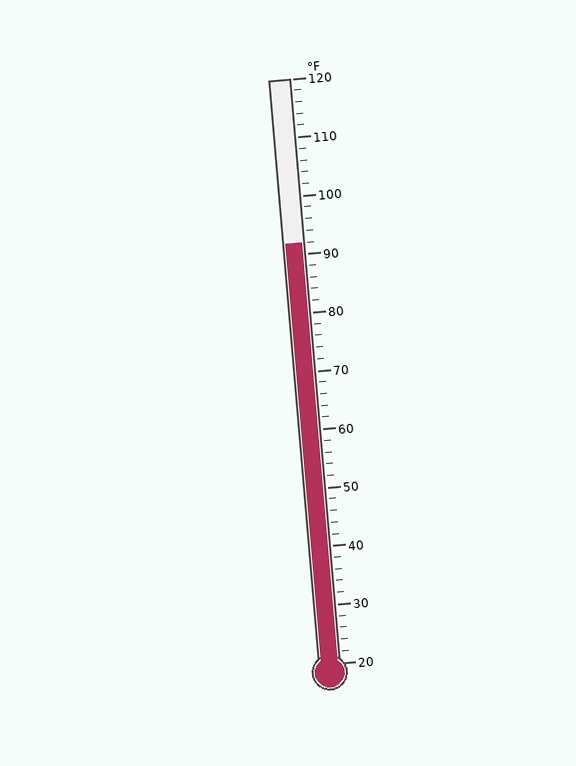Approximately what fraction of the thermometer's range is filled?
The thermometer is filled to approximately 70% of its range.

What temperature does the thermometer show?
The thermometer shows approximately 92°F.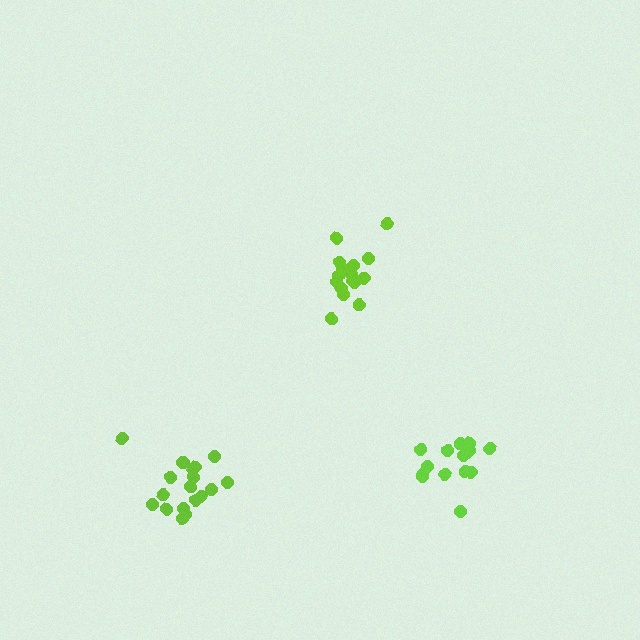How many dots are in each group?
Group 1: 15 dots, Group 2: 18 dots, Group 3: 18 dots (51 total).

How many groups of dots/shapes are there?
There are 3 groups.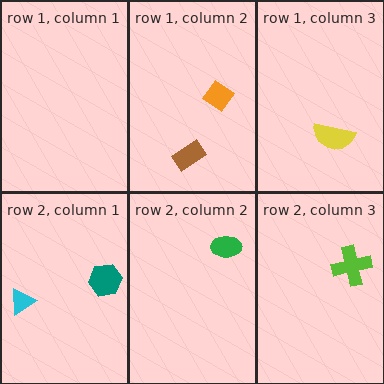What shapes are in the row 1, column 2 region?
The brown rectangle, the orange diamond.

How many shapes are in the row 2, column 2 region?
1.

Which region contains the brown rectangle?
The row 1, column 2 region.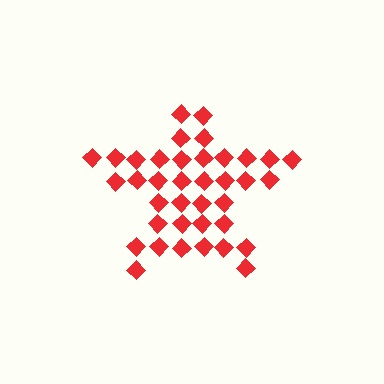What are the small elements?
The small elements are diamonds.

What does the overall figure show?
The overall figure shows a star.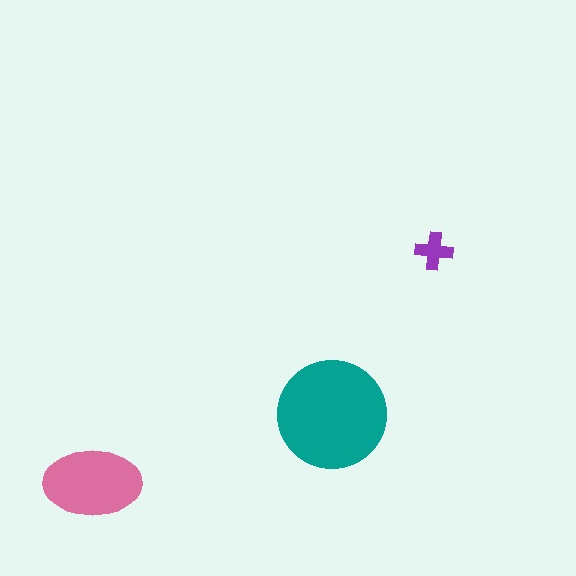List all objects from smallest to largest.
The purple cross, the pink ellipse, the teal circle.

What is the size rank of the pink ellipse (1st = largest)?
2nd.